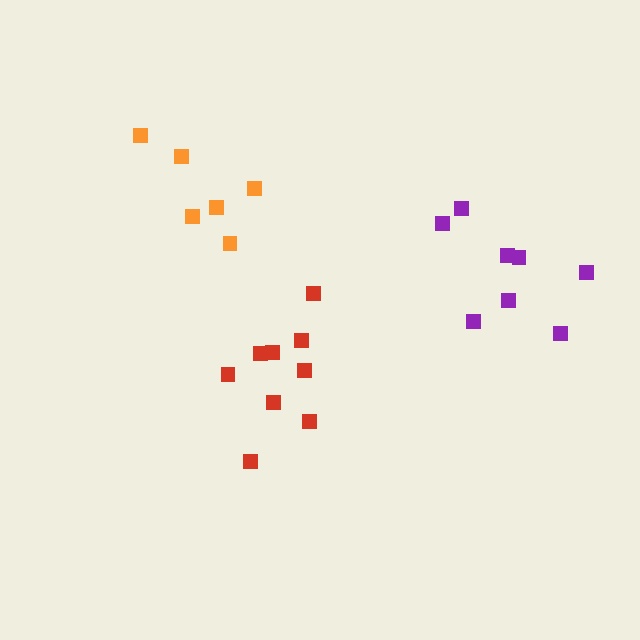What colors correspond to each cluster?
The clusters are colored: red, orange, purple.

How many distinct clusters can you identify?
There are 3 distinct clusters.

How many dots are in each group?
Group 1: 10 dots, Group 2: 6 dots, Group 3: 8 dots (24 total).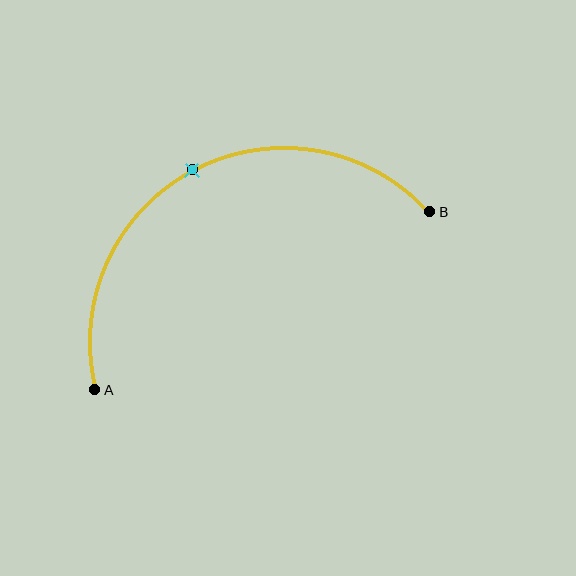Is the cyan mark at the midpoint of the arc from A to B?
Yes. The cyan mark lies on the arc at equal arc-length from both A and B — it is the arc midpoint.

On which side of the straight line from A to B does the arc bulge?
The arc bulges above the straight line connecting A and B.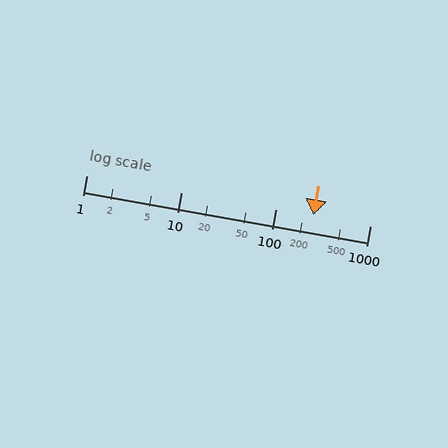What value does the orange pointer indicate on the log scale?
The pointer indicates approximately 250.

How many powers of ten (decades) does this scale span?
The scale spans 3 decades, from 1 to 1000.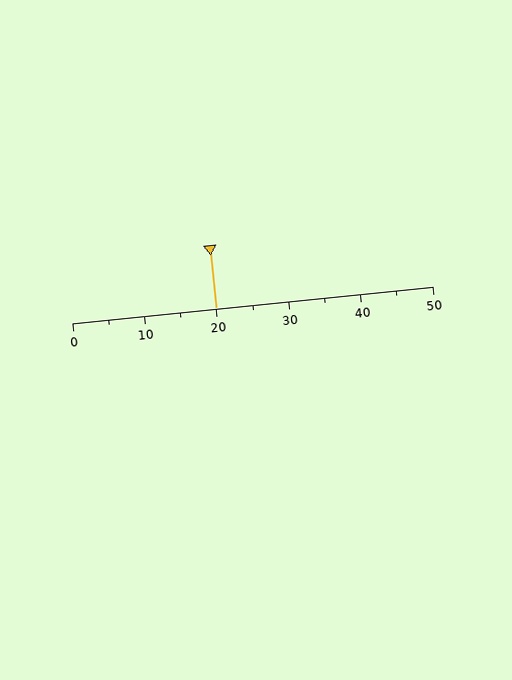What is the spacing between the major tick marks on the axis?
The major ticks are spaced 10 apart.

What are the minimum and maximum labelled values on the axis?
The axis runs from 0 to 50.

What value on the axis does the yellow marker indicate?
The marker indicates approximately 20.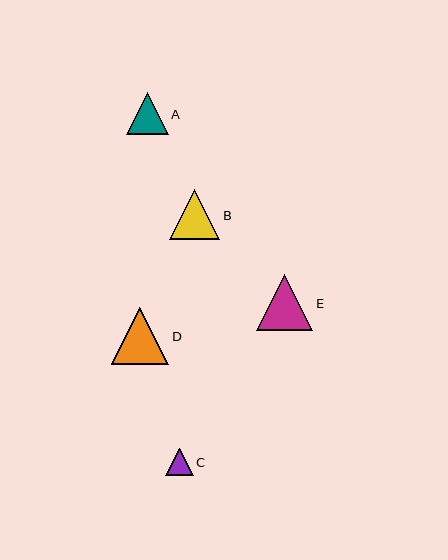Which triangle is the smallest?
Triangle C is the smallest with a size of approximately 27 pixels.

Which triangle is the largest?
Triangle D is the largest with a size of approximately 57 pixels.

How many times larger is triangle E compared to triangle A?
Triangle E is approximately 1.3 times the size of triangle A.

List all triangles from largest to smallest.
From largest to smallest: D, E, B, A, C.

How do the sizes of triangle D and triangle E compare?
Triangle D and triangle E are approximately the same size.